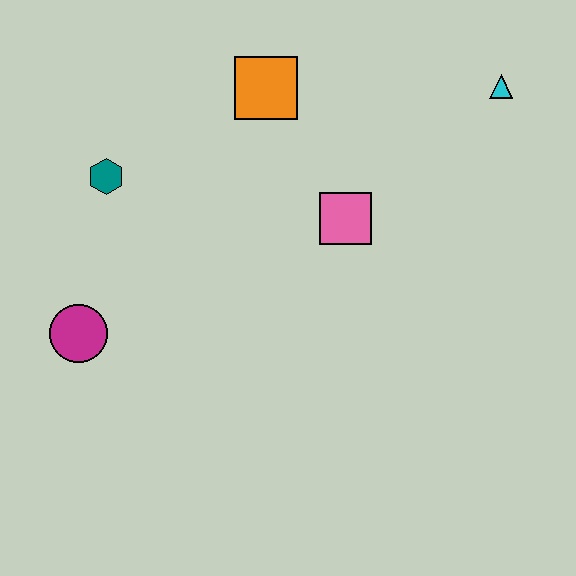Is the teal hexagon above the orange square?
No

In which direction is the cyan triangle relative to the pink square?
The cyan triangle is to the right of the pink square.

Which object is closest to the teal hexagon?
The magenta circle is closest to the teal hexagon.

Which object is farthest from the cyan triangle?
The magenta circle is farthest from the cyan triangle.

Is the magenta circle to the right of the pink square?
No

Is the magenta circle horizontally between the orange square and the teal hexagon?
No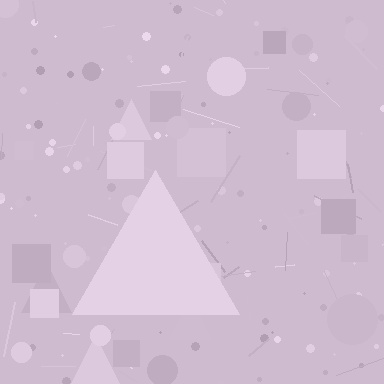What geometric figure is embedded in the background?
A triangle is embedded in the background.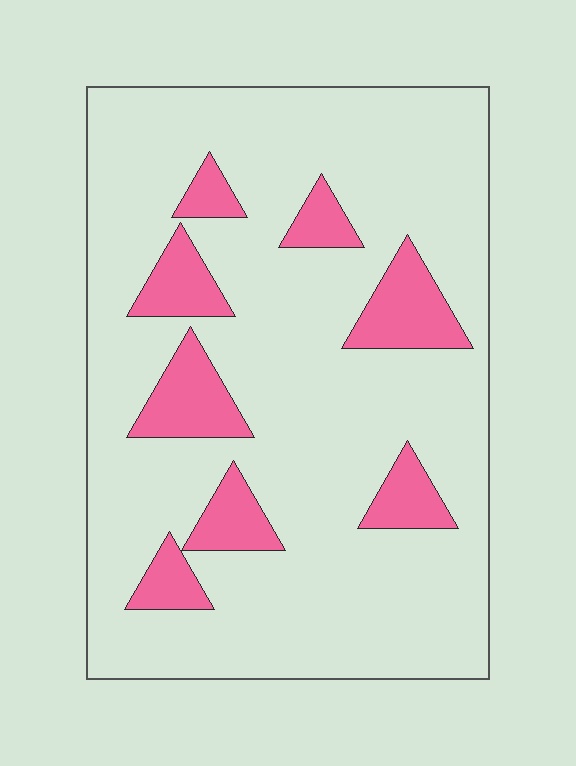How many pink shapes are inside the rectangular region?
8.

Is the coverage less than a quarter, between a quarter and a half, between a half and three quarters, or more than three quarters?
Less than a quarter.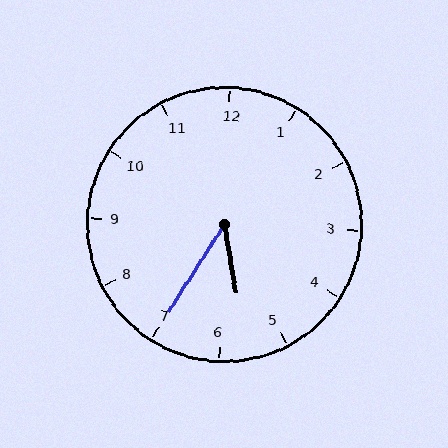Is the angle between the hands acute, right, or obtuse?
It is acute.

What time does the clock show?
5:35.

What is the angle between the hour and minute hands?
Approximately 42 degrees.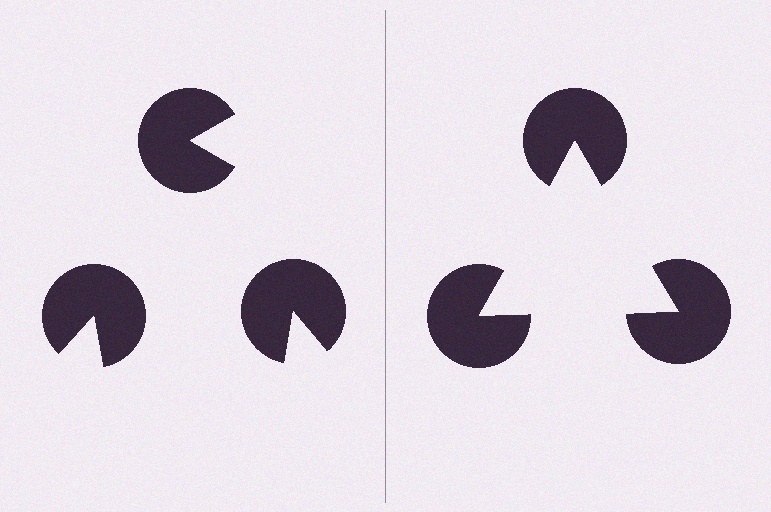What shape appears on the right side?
An illusory triangle.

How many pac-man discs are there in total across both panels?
6 — 3 on each side.